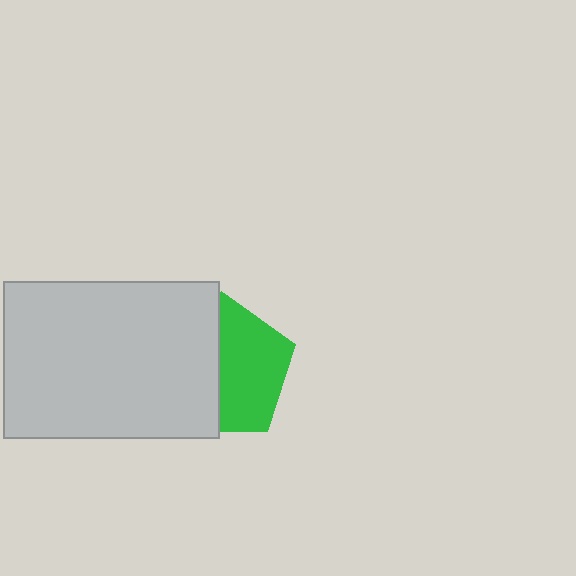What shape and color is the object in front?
The object in front is a light gray rectangle.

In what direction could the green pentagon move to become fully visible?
The green pentagon could move right. That would shift it out from behind the light gray rectangle entirely.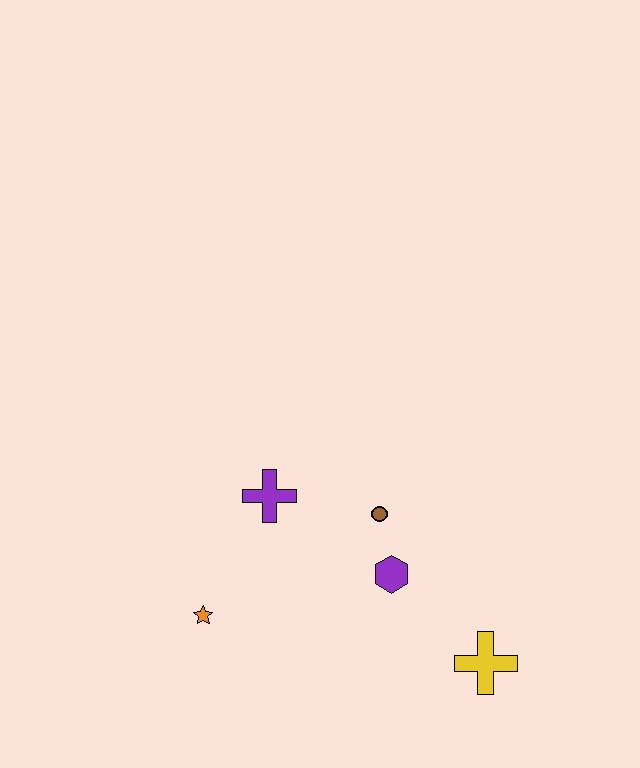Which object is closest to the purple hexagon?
The brown circle is closest to the purple hexagon.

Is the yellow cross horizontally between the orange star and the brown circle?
No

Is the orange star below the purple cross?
Yes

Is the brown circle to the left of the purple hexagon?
Yes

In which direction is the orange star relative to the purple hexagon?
The orange star is to the left of the purple hexagon.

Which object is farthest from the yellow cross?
The orange star is farthest from the yellow cross.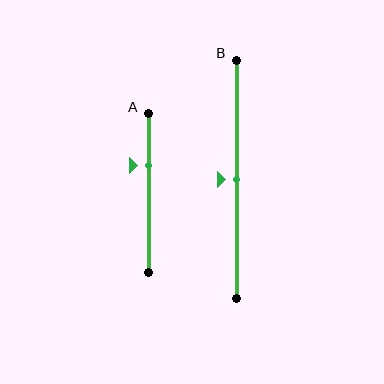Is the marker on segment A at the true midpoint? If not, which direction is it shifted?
No, the marker on segment A is shifted upward by about 17% of the segment length.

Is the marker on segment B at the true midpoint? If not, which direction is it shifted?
Yes, the marker on segment B is at the true midpoint.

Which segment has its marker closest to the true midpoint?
Segment B has its marker closest to the true midpoint.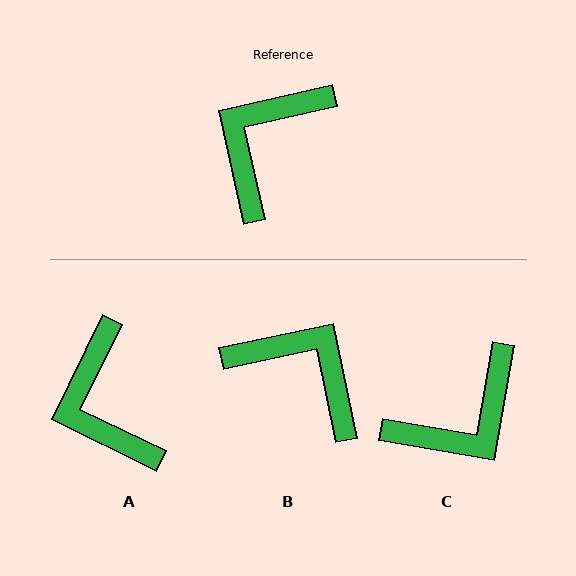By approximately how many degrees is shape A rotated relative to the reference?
Approximately 52 degrees counter-clockwise.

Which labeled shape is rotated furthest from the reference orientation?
C, about 158 degrees away.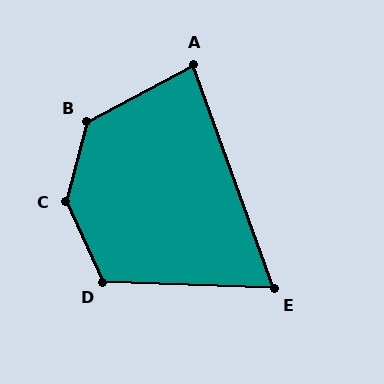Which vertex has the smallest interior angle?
E, at approximately 68 degrees.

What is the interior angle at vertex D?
Approximately 117 degrees (obtuse).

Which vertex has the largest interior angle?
C, at approximately 140 degrees.